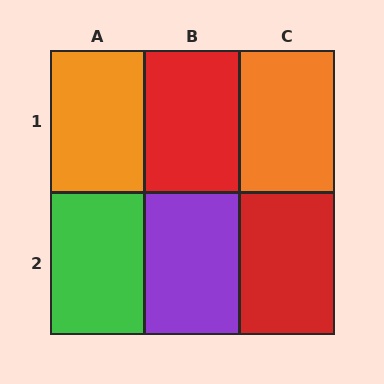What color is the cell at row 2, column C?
Red.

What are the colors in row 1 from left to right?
Orange, red, orange.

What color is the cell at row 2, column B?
Purple.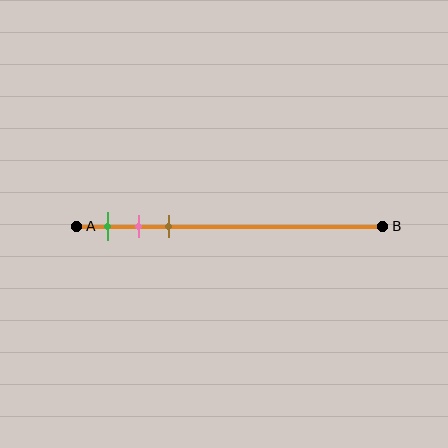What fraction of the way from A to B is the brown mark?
The brown mark is approximately 30% (0.3) of the way from A to B.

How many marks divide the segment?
There are 3 marks dividing the segment.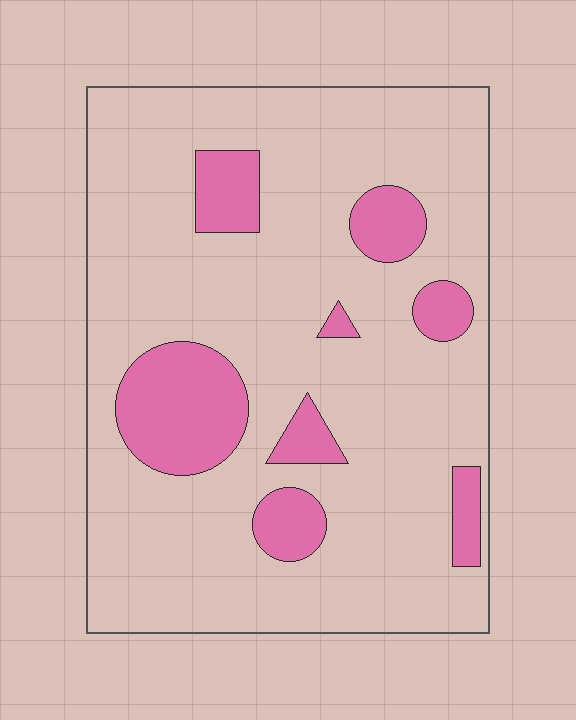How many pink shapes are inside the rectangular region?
8.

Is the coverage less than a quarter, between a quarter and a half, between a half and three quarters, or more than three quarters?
Less than a quarter.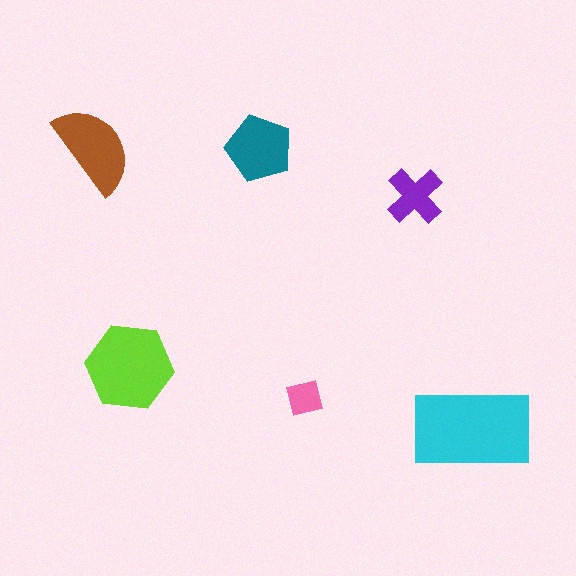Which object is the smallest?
The pink square.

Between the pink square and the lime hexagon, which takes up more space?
The lime hexagon.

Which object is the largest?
The cyan rectangle.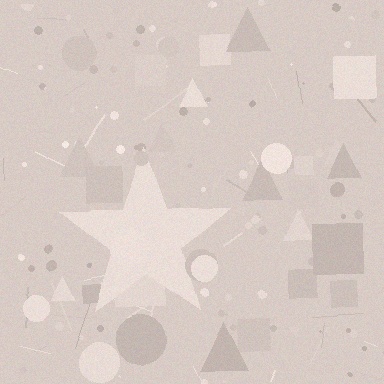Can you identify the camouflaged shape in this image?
The camouflaged shape is a star.